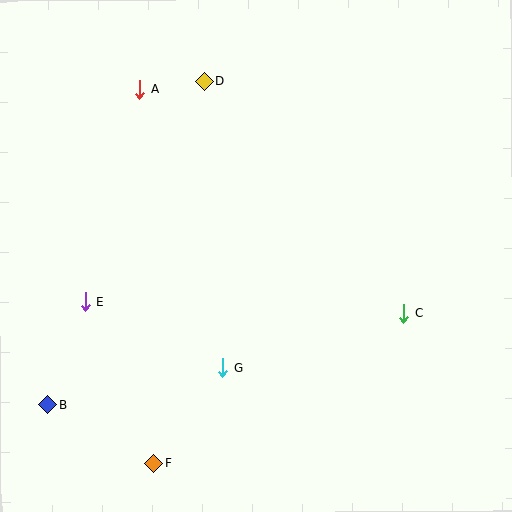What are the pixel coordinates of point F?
Point F is at (154, 463).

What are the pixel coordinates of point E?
Point E is at (86, 302).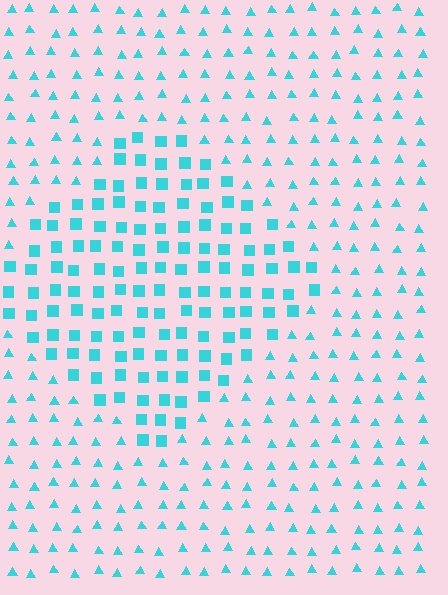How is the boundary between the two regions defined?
The boundary is defined by a change in element shape: squares inside vs. triangles outside. All elements share the same color and spacing.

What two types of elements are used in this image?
The image uses squares inside the diamond region and triangles outside it.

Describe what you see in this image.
The image is filled with small cyan elements arranged in a uniform grid. A diamond-shaped region contains squares, while the surrounding area contains triangles. The boundary is defined purely by the change in element shape.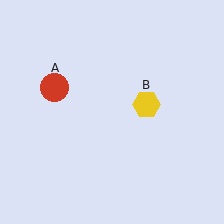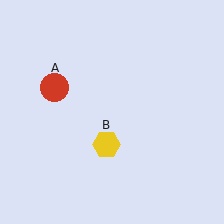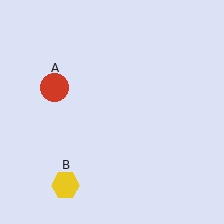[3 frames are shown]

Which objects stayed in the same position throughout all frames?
Red circle (object A) remained stationary.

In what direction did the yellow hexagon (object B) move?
The yellow hexagon (object B) moved down and to the left.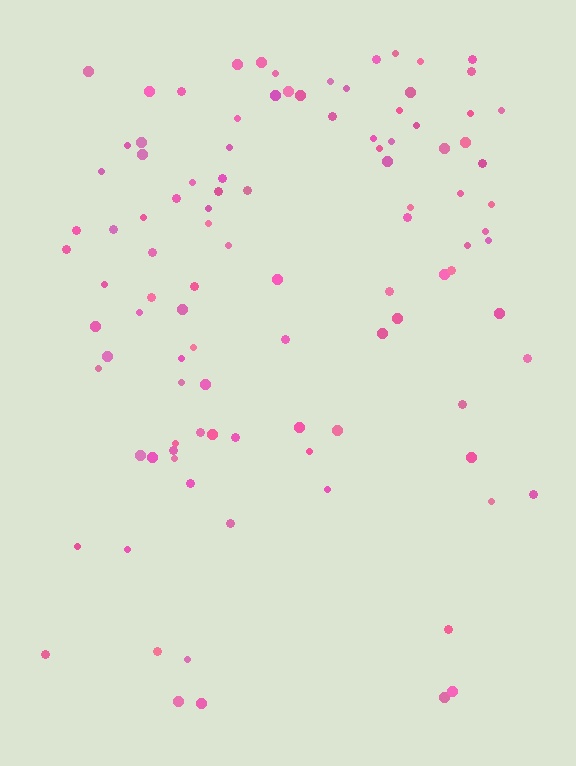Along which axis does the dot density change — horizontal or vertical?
Vertical.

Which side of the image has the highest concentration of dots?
The top.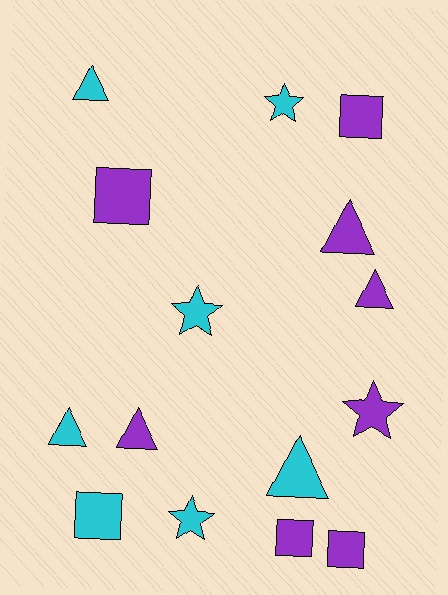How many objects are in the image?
There are 15 objects.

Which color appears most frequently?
Purple, with 8 objects.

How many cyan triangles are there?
There are 3 cyan triangles.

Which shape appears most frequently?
Triangle, with 6 objects.